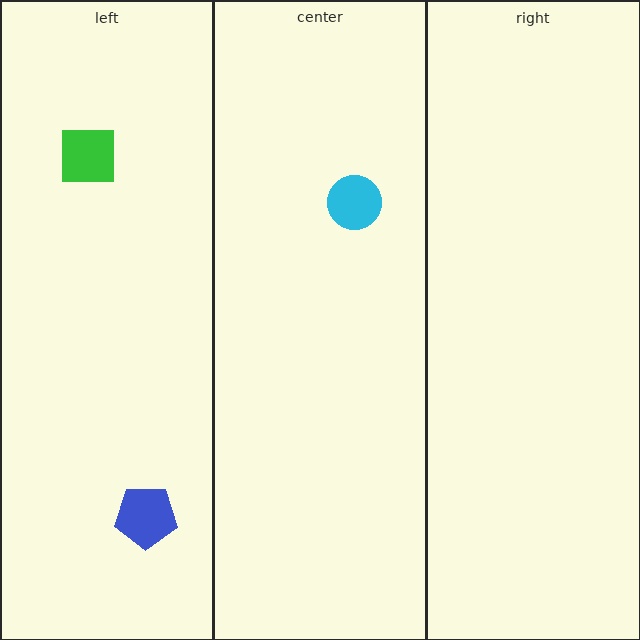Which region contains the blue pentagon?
The left region.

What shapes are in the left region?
The blue pentagon, the green square.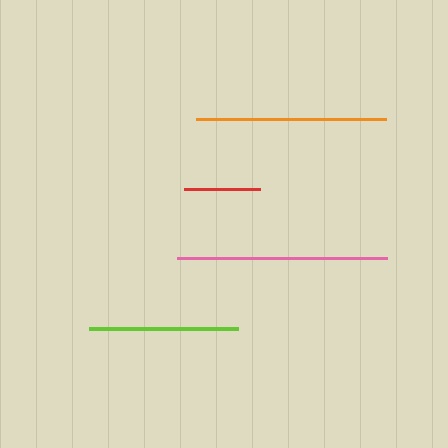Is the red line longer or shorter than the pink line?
The pink line is longer than the red line.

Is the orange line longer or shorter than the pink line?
The pink line is longer than the orange line.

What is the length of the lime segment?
The lime segment is approximately 149 pixels long.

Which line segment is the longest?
The pink line is the longest at approximately 210 pixels.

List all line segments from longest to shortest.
From longest to shortest: pink, orange, lime, red.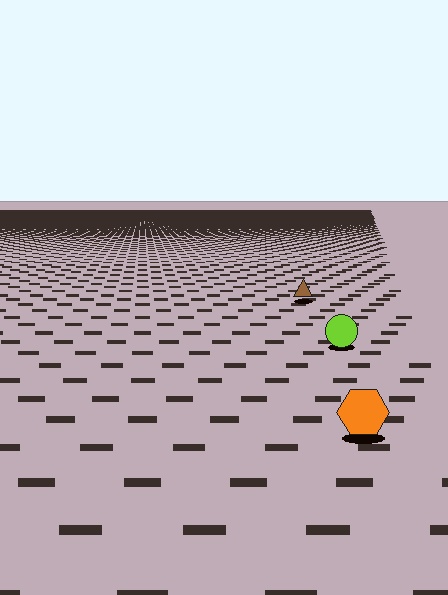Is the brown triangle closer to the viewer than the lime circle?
No. The lime circle is closer — you can tell from the texture gradient: the ground texture is coarser near it.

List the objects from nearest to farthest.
From nearest to farthest: the orange hexagon, the lime circle, the brown triangle.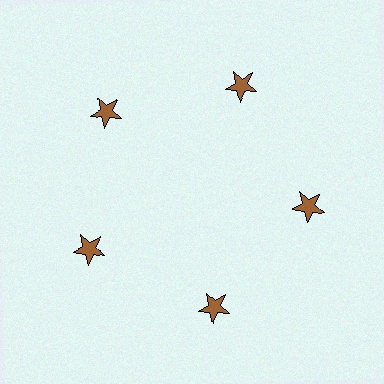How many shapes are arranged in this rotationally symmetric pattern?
There are 5 shapes, arranged in 5 groups of 1.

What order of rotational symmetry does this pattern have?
This pattern has 5-fold rotational symmetry.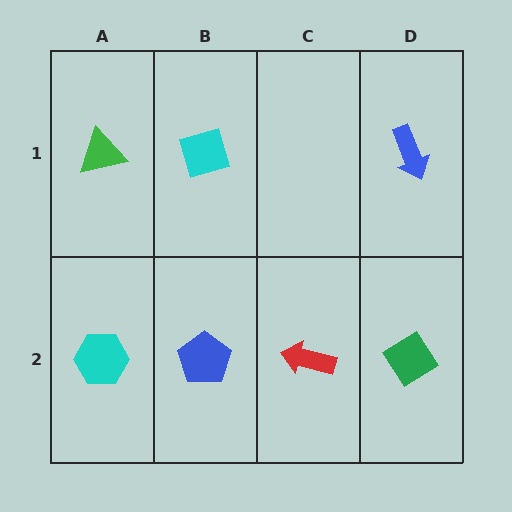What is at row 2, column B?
A blue pentagon.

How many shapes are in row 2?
4 shapes.